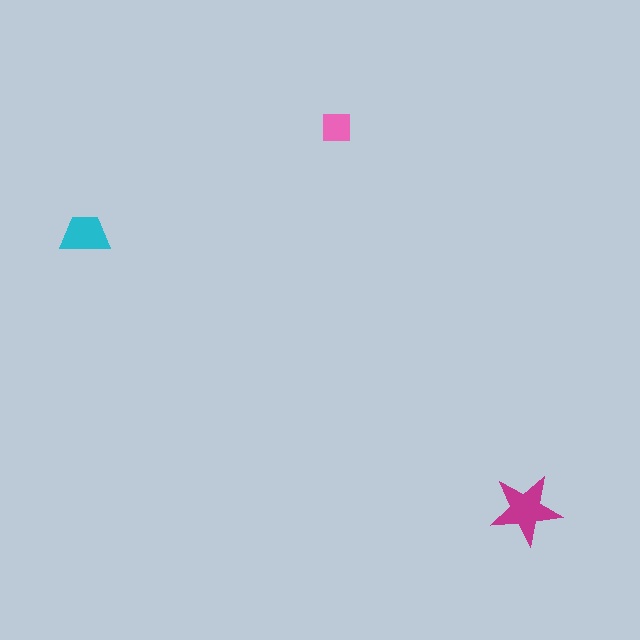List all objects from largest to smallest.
The magenta star, the cyan trapezoid, the pink square.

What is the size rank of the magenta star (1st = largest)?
1st.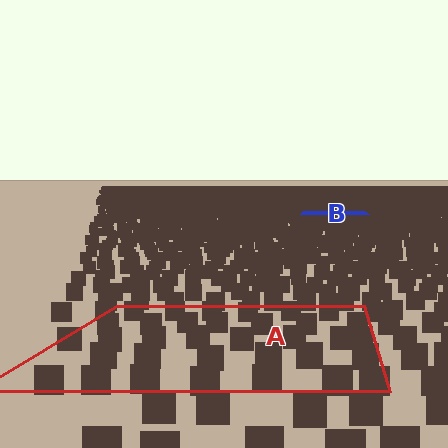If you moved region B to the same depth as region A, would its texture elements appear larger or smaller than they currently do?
They would appear larger. At a closer depth, the same texture elements are projected at a bigger on-screen size.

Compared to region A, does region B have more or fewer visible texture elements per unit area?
Region B has more texture elements per unit area — they are packed more densely because it is farther away.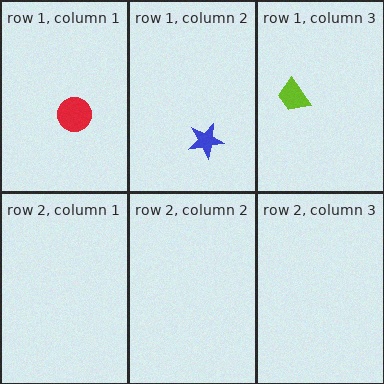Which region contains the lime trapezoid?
The row 1, column 3 region.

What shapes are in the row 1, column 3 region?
The lime trapezoid.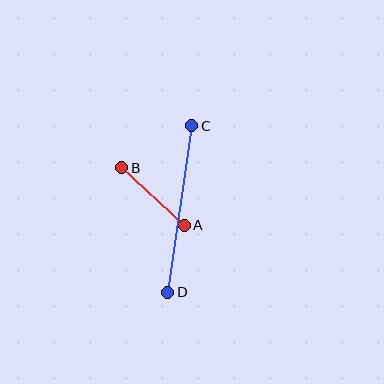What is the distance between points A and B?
The distance is approximately 85 pixels.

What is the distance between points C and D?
The distance is approximately 168 pixels.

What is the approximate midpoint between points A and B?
The midpoint is at approximately (153, 197) pixels.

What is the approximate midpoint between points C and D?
The midpoint is at approximately (180, 209) pixels.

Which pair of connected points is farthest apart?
Points C and D are farthest apart.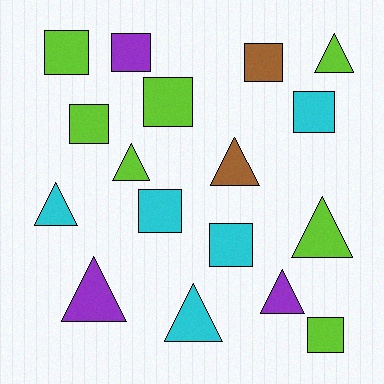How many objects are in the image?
There are 17 objects.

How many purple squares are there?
There is 1 purple square.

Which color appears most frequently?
Lime, with 7 objects.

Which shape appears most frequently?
Square, with 9 objects.